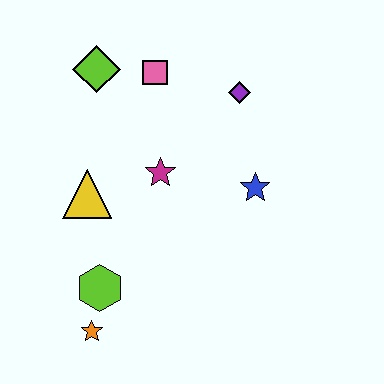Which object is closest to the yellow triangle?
The magenta star is closest to the yellow triangle.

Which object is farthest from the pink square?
The orange star is farthest from the pink square.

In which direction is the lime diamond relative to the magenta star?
The lime diamond is above the magenta star.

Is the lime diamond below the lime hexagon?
No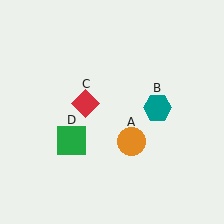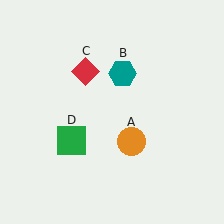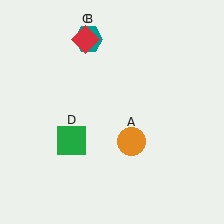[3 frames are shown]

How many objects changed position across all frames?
2 objects changed position: teal hexagon (object B), red diamond (object C).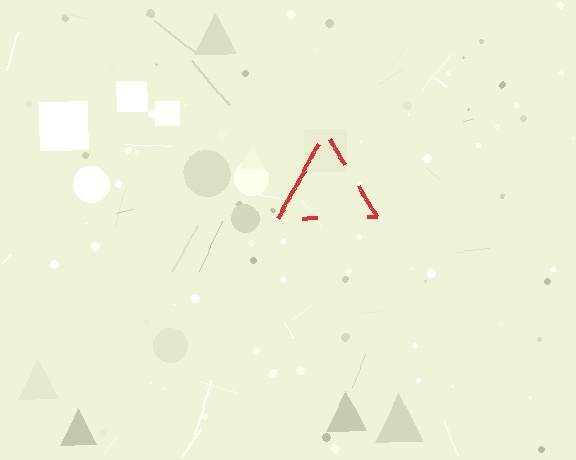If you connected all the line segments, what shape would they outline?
They would outline a triangle.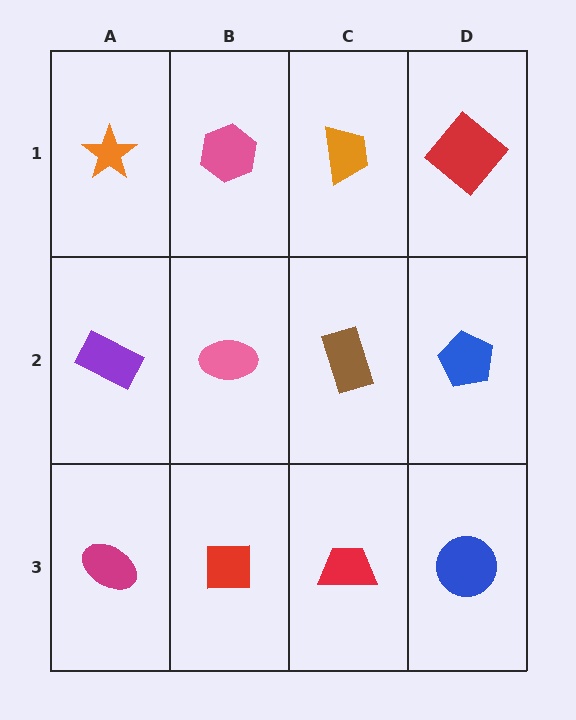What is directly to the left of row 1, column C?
A pink hexagon.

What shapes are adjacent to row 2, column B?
A pink hexagon (row 1, column B), a red square (row 3, column B), a purple rectangle (row 2, column A), a brown rectangle (row 2, column C).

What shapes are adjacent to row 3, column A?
A purple rectangle (row 2, column A), a red square (row 3, column B).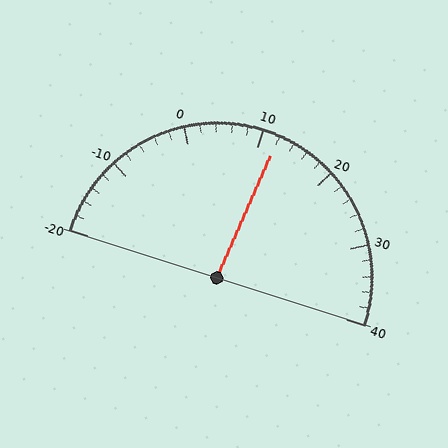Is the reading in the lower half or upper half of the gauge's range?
The reading is in the upper half of the range (-20 to 40).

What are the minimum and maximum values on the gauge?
The gauge ranges from -20 to 40.